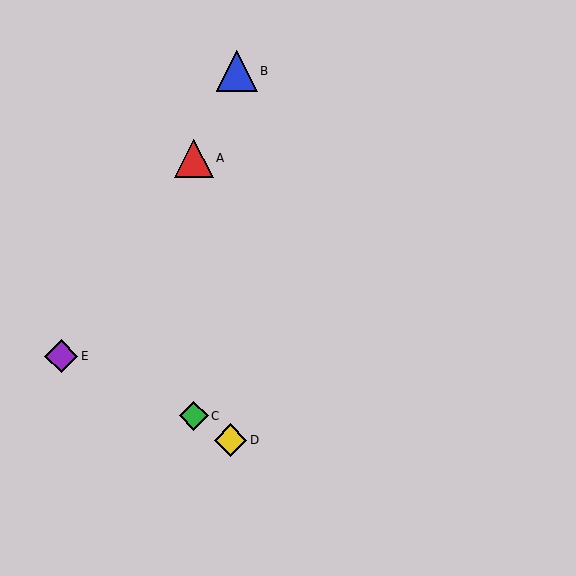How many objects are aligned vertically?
2 objects (A, C) are aligned vertically.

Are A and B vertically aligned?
No, A is at x≈194 and B is at x≈237.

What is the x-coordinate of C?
Object C is at x≈194.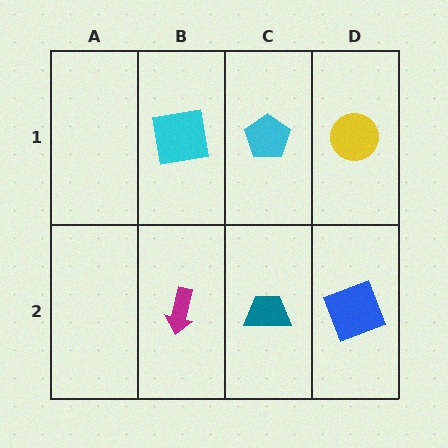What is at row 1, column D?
A yellow circle.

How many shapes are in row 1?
3 shapes.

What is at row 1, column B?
A cyan square.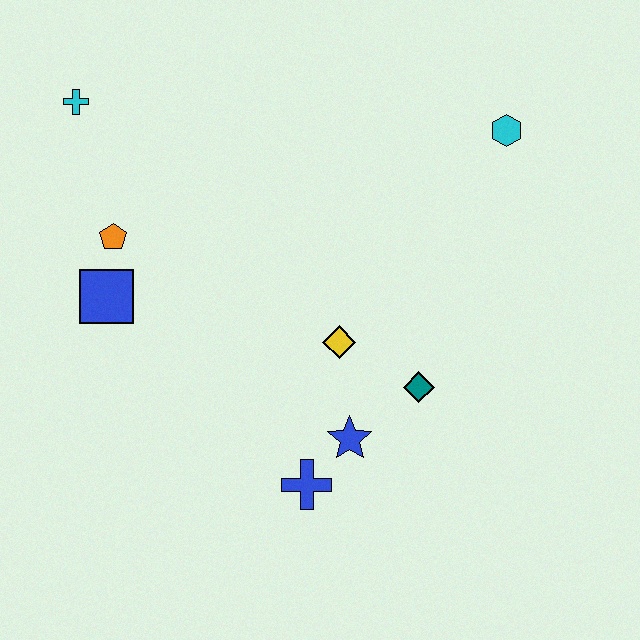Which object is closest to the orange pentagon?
The blue square is closest to the orange pentagon.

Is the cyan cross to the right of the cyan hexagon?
No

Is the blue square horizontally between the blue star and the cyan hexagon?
No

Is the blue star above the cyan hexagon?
No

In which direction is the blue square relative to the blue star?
The blue square is to the left of the blue star.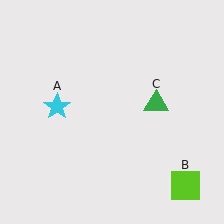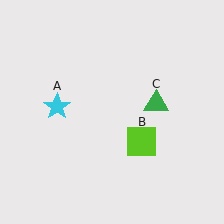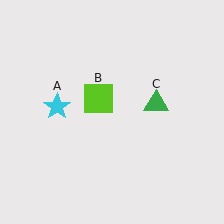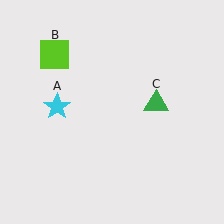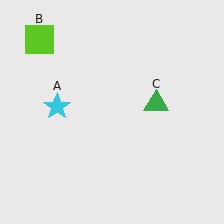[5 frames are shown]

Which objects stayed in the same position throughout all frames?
Cyan star (object A) and green triangle (object C) remained stationary.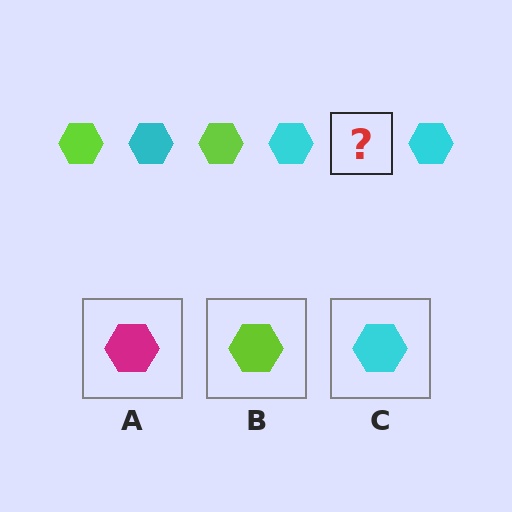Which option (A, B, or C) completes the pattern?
B.